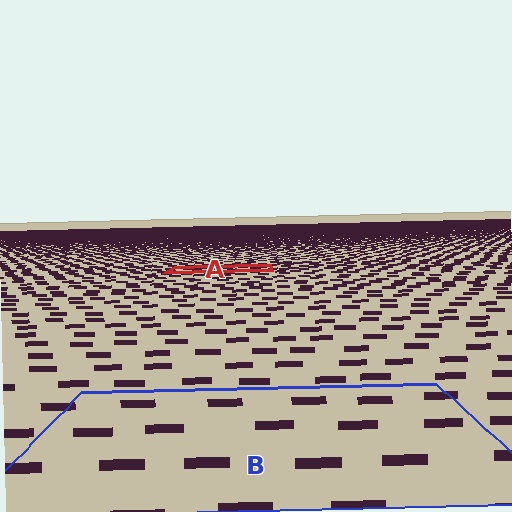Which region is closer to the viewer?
Region B is closer. The texture elements there are larger and more spread out.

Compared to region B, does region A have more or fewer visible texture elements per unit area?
Region A has more texture elements per unit area — they are packed more densely because it is farther away.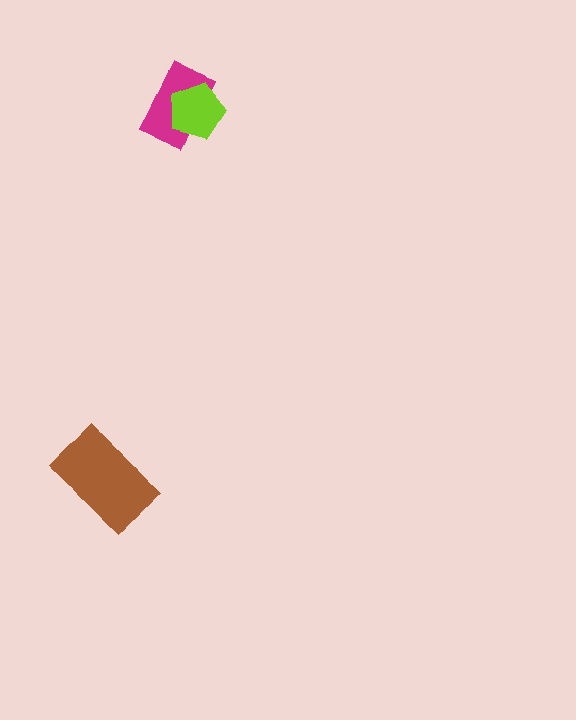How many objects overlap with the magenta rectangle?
1 object overlaps with the magenta rectangle.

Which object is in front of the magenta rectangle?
The lime pentagon is in front of the magenta rectangle.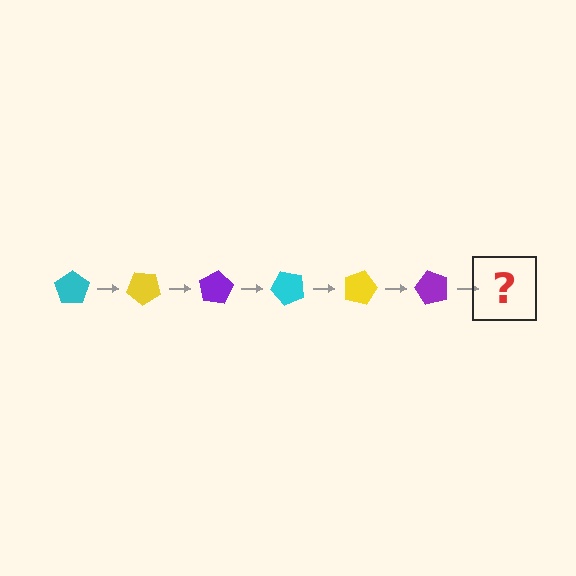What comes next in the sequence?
The next element should be a cyan pentagon, rotated 240 degrees from the start.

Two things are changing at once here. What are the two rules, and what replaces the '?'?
The two rules are that it rotates 40 degrees each step and the color cycles through cyan, yellow, and purple. The '?' should be a cyan pentagon, rotated 240 degrees from the start.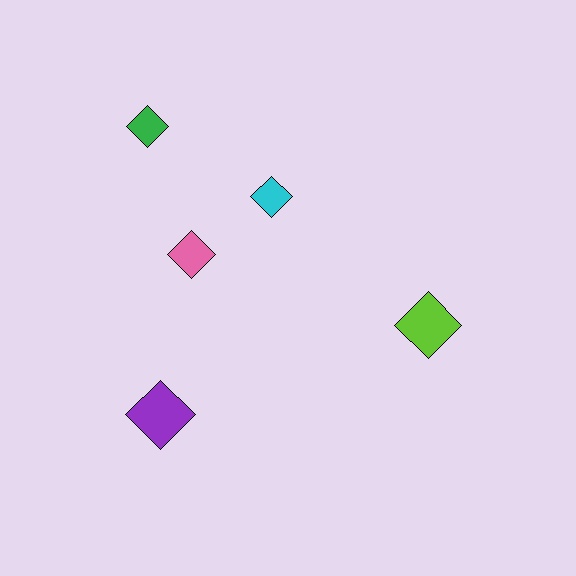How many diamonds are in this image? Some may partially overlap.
There are 5 diamonds.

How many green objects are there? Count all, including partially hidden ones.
There is 1 green object.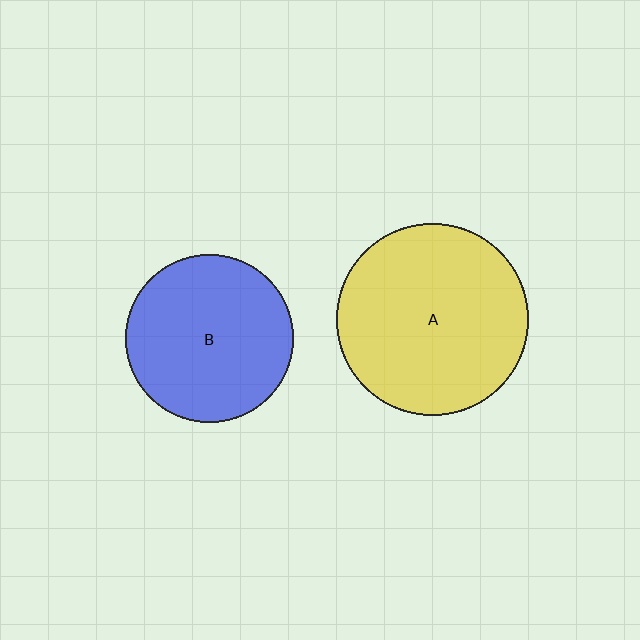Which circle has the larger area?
Circle A (yellow).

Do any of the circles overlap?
No, none of the circles overlap.